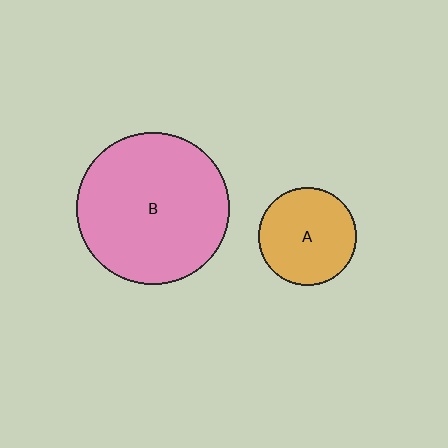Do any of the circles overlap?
No, none of the circles overlap.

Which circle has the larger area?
Circle B (pink).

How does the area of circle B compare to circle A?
Approximately 2.4 times.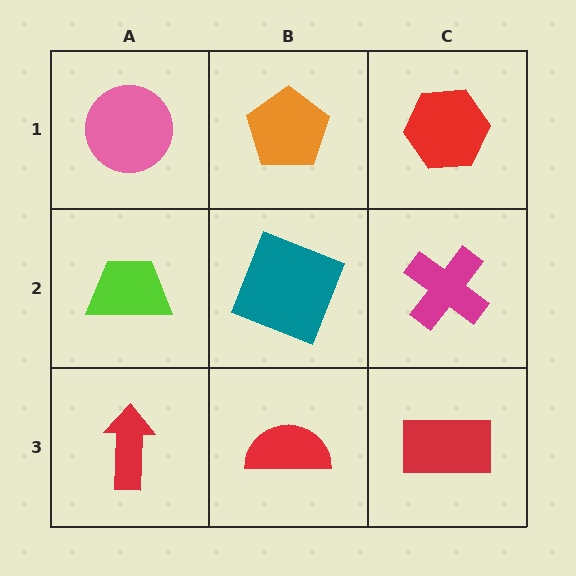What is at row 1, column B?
An orange pentagon.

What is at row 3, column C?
A red rectangle.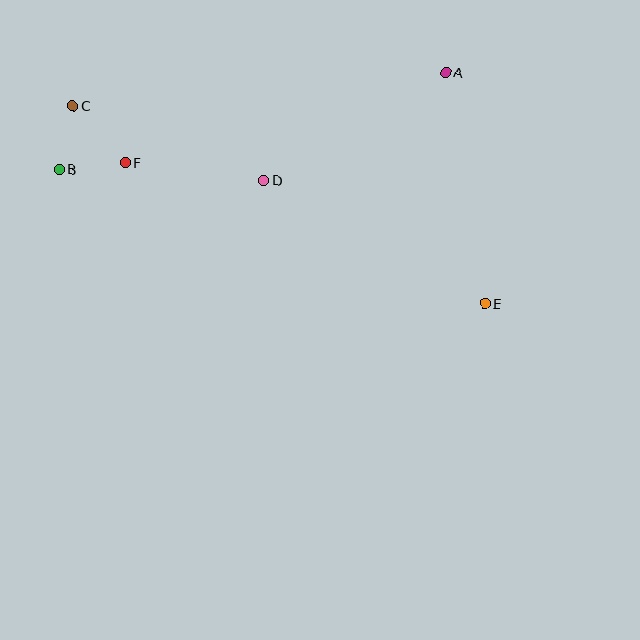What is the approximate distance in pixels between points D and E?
The distance between D and E is approximately 253 pixels.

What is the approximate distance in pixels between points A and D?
The distance between A and D is approximately 211 pixels.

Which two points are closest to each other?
Points B and C are closest to each other.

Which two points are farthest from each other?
Points C and E are farthest from each other.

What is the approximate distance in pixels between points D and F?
The distance between D and F is approximately 139 pixels.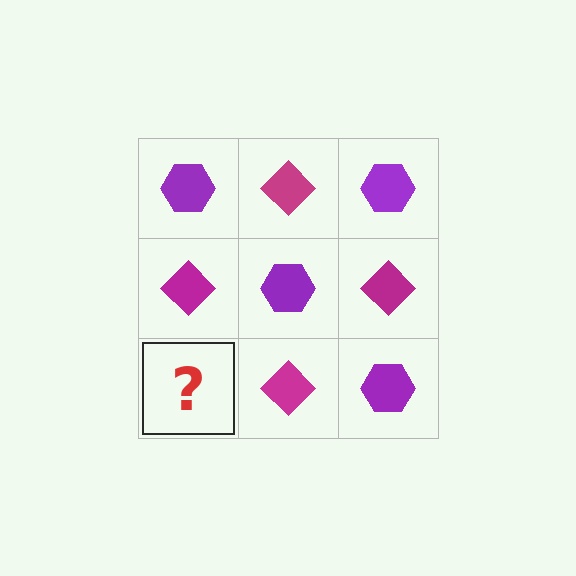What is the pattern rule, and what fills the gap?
The rule is that it alternates purple hexagon and magenta diamond in a checkerboard pattern. The gap should be filled with a purple hexagon.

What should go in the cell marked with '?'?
The missing cell should contain a purple hexagon.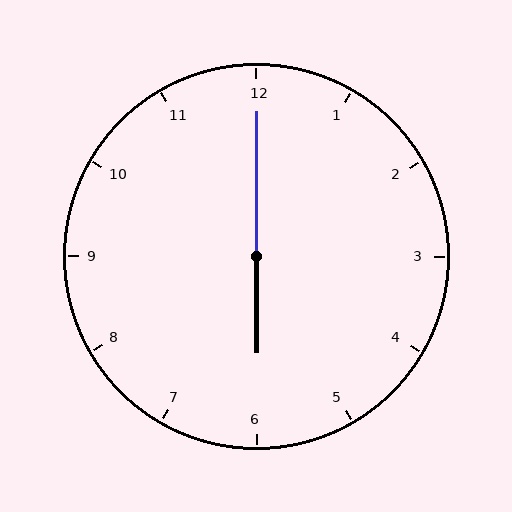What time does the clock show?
6:00.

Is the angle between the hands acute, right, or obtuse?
It is obtuse.